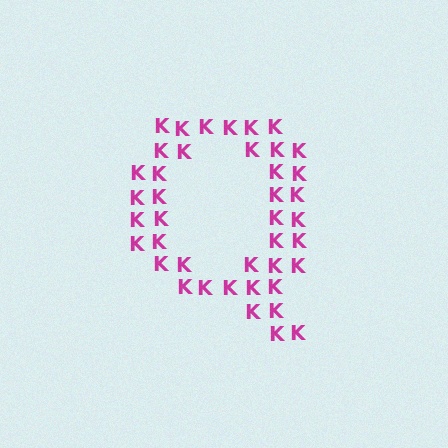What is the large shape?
The large shape is the letter Q.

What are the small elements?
The small elements are letter K's.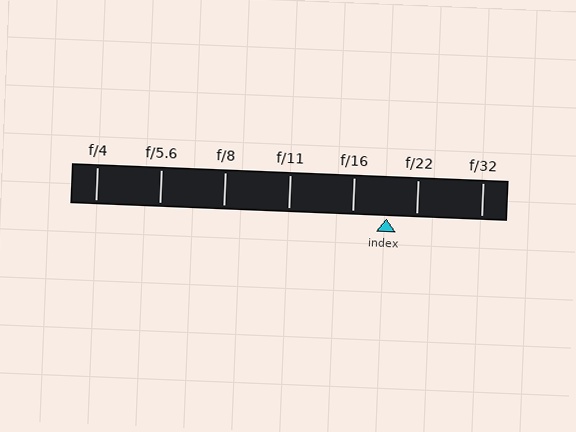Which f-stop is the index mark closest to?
The index mark is closest to f/22.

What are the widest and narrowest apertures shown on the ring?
The widest aperture shown is f/4 and the narrowest is f/32.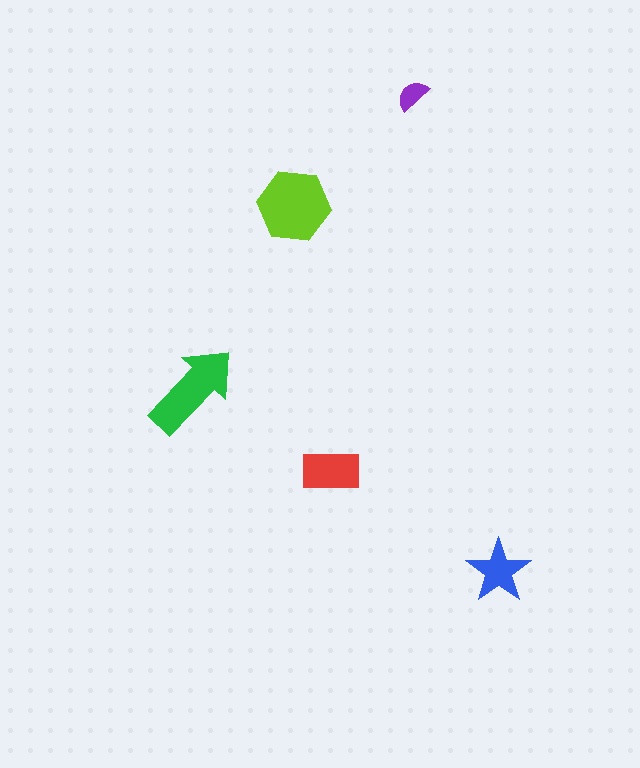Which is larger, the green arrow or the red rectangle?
The green arrow.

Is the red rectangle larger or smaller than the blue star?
Larger.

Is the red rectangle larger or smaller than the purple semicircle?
Larger.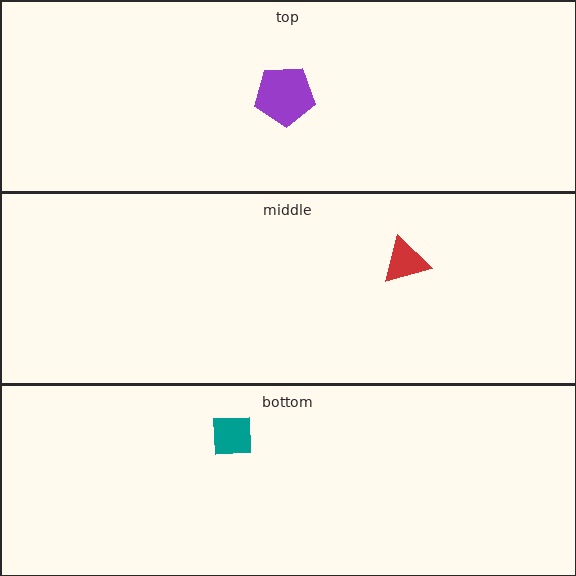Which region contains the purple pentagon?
The top region.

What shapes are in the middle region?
The red triangle.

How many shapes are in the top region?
1.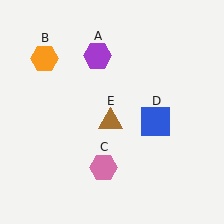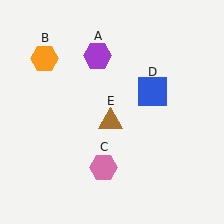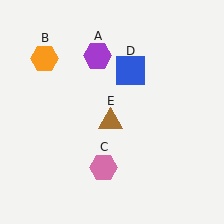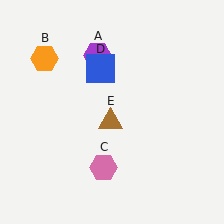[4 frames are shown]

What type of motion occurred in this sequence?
The blue square (object D) rotated counterclockwise around the center of the scene.